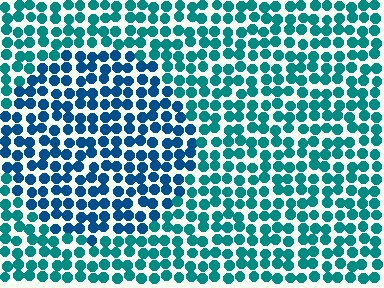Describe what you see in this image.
The image is filled with small teal elements in a uniform arrangement. A circle-shaped region is visible where the elements are tinted to a slightly different hue, forming a subtle color boundary.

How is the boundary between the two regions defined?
The boundary is defined purely by a slight shift in hue (about 30 degrees). Spacing, size, and orientation are identical on both sides.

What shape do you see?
I see a circle.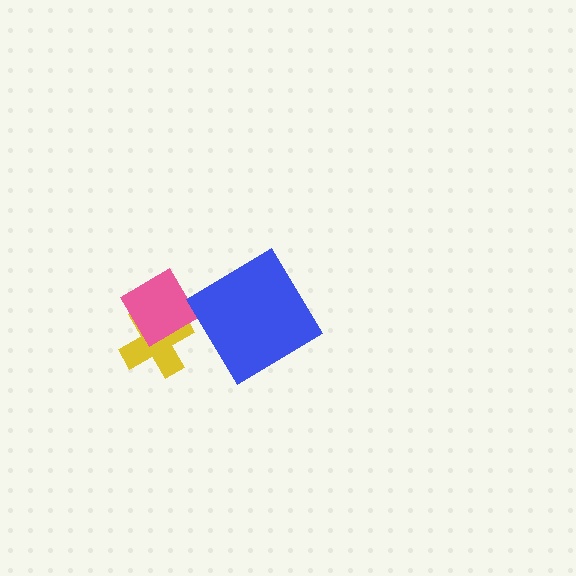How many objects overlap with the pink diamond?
1 object overlaps with the pink diamond.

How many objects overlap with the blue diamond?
0 objects overlap with the blue diamond.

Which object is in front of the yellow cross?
The pink diamond is in front of the yellow cross.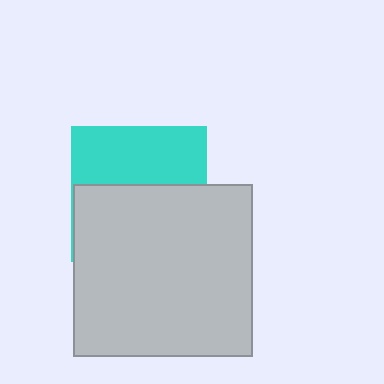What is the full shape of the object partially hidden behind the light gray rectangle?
The partially hidden object is a cyan square.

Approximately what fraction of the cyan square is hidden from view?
Roughly 57% of the cyan square is hidden behind the light gray rectangle.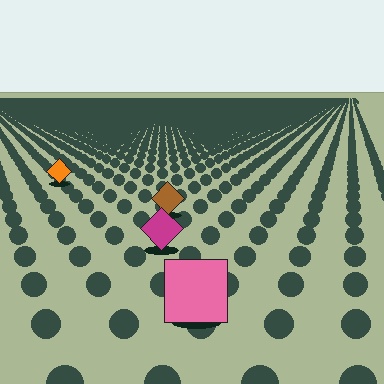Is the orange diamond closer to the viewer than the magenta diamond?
No. The magenta diamond is closer — you can tell from the texture gradient: the ground texture is coarser near it.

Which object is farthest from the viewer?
The orange diamond is farthest from the viewer. It appears smaller and the ground texture around it is denser.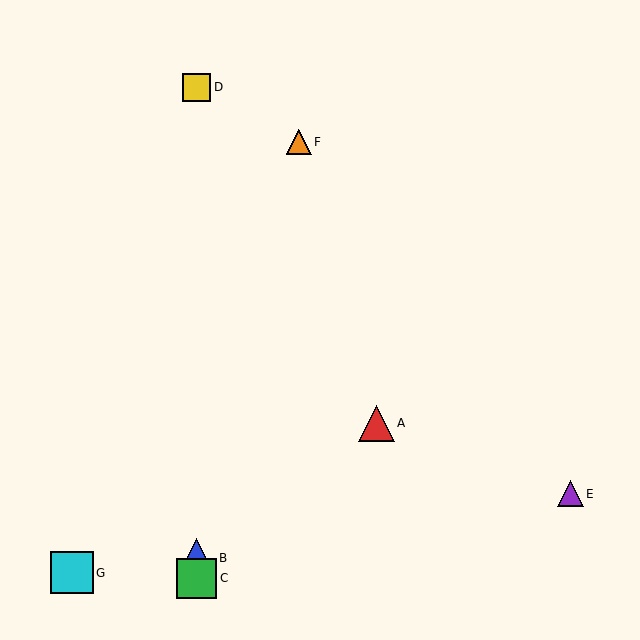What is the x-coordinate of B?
Object B is at x≈197.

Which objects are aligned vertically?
Objects B, C, D are aligned vertically.